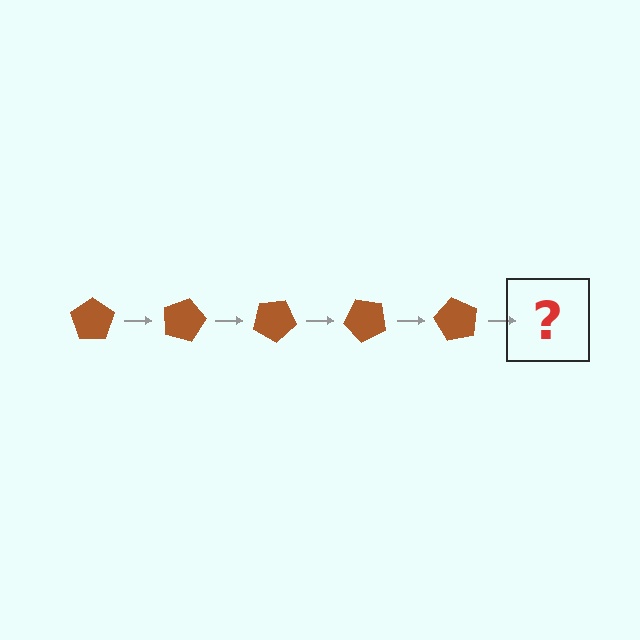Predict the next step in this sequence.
The next step is a brown pentagon rotated 75 degrees.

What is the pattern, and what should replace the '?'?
The pattern is that the pentagon rotates 15 degrees each step. The '?' should be a brown pentagon rotated 75 degrees.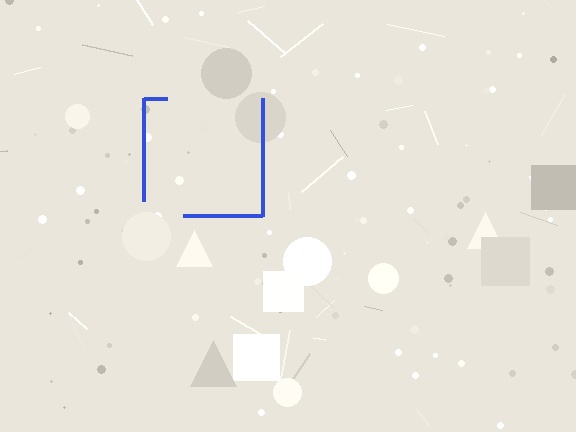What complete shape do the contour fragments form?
The contour fragments form a square.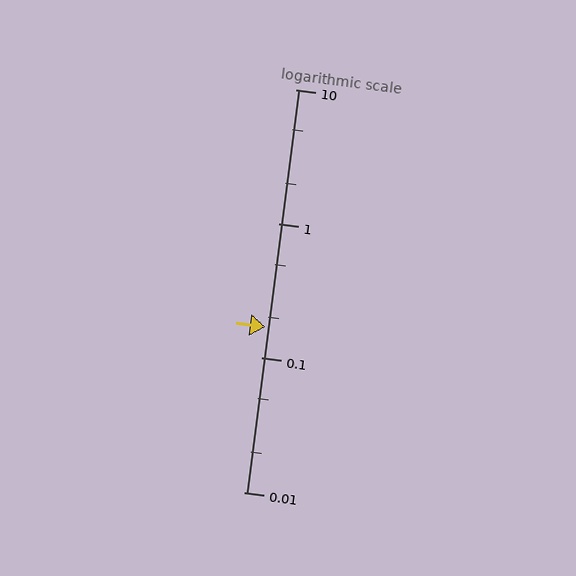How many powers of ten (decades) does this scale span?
The scale spans 3 decades, from 0.01 to 10.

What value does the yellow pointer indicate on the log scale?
The pointer indicates approximately 0.17.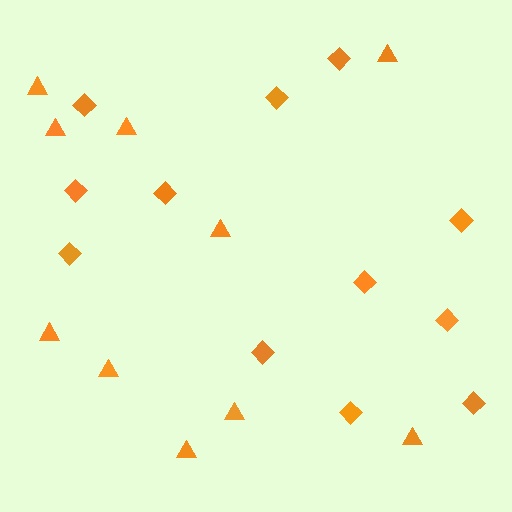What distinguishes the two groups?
There are 2 groups: one group of diamonds (12) and one group of triangles (10).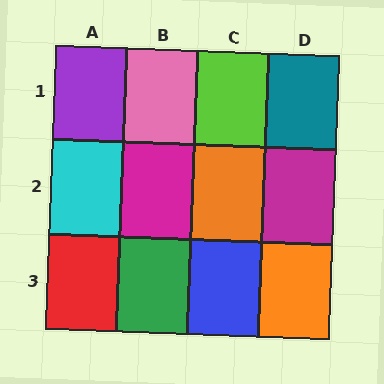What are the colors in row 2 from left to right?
Cyan, magenta, orange, magenta.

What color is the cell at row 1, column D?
Teal.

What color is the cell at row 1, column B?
Pink.